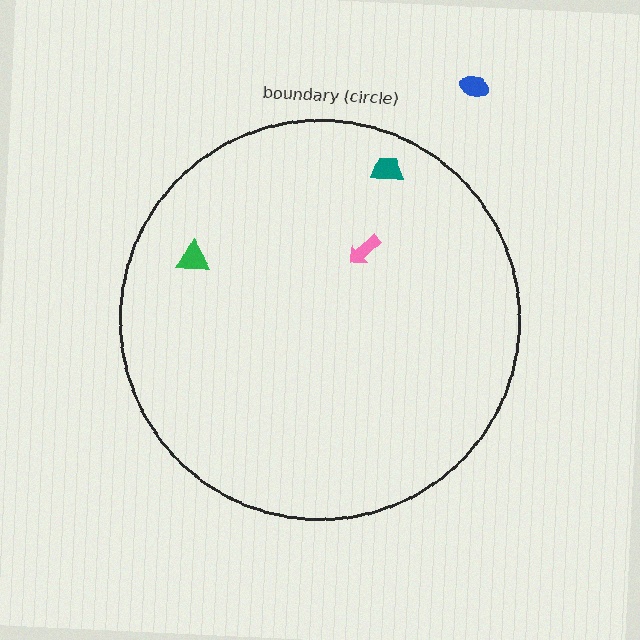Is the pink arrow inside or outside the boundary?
Inside.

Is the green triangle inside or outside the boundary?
Inside.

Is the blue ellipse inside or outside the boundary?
Outside.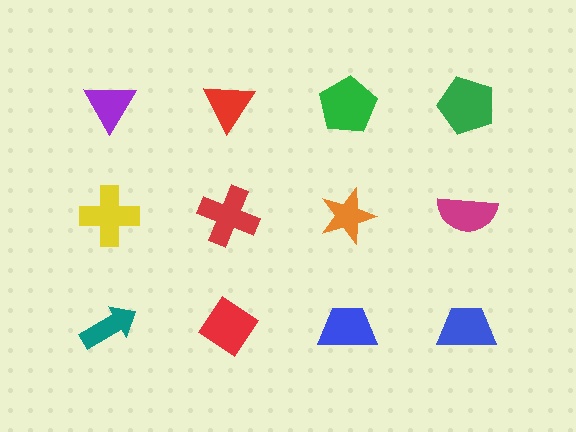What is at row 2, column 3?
An orange star.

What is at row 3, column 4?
A blue trapezoid.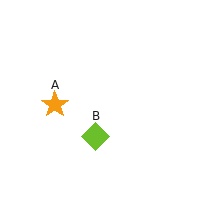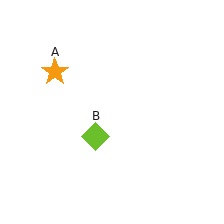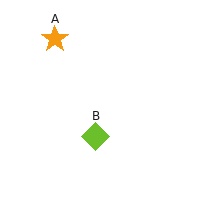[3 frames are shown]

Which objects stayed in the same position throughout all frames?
Lime diamond (object B) remained stationary.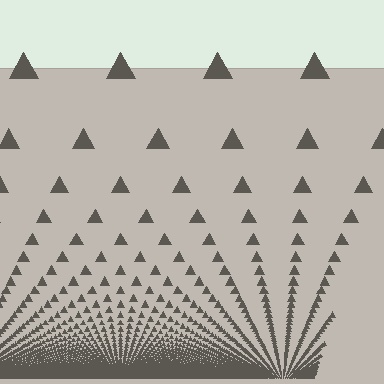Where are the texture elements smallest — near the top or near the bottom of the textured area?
Near the bottom.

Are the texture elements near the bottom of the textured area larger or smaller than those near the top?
Smaller. The gradient is inverted — elements near the bottom are smaller and denser.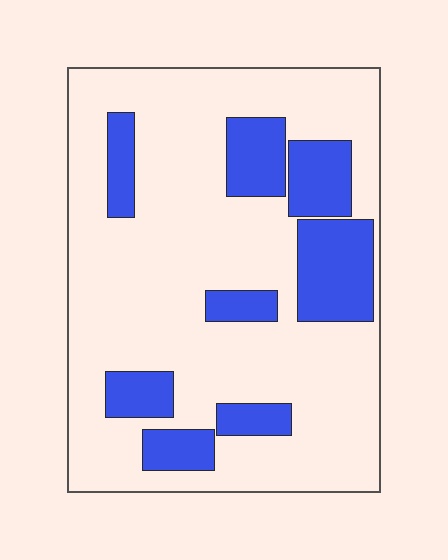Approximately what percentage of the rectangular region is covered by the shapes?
Approximately 25%.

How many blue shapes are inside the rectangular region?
8.